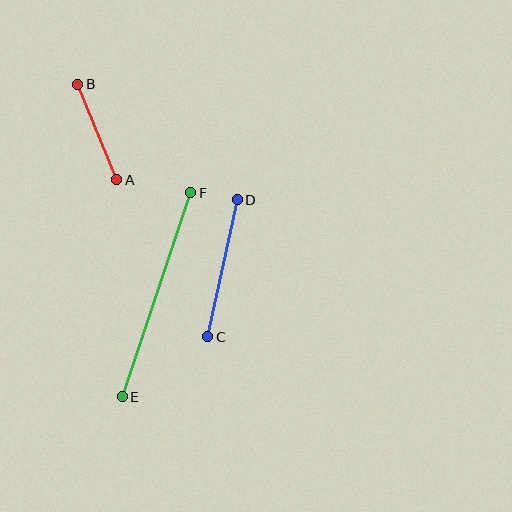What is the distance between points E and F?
The distance is approximately 215 pixels.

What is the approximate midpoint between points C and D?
The midpoint is at approximately (223, 268) pixels.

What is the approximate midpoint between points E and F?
The midpoint is at approximately (157, 295) pixels.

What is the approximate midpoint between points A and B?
The midpoint is at approximately (97, 132) pixels.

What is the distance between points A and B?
The distance is approximately 103 pixels.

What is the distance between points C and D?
The distance is approximately 140 pixels.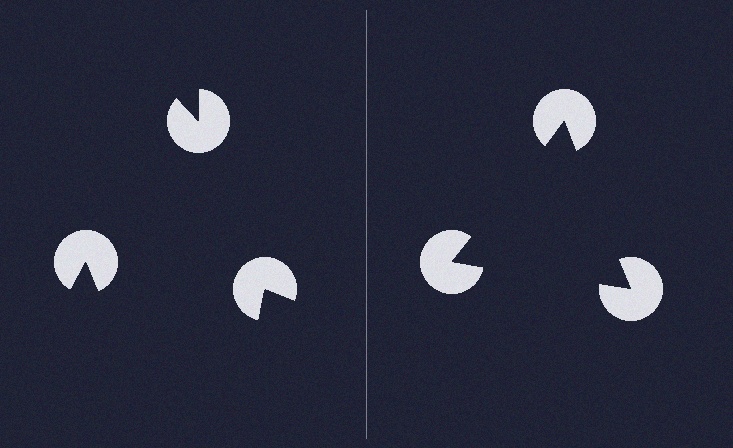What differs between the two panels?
The pac-man discs are positioned identically on both sides; only the wedge orientations differ. On the right they align to a triangle; on the left they are misaligned.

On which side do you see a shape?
An illusory triangle appears on the right side. On the left side the wedge cuts are rotated, so no coherent shape forms.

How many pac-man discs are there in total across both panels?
6 — 3 on each side.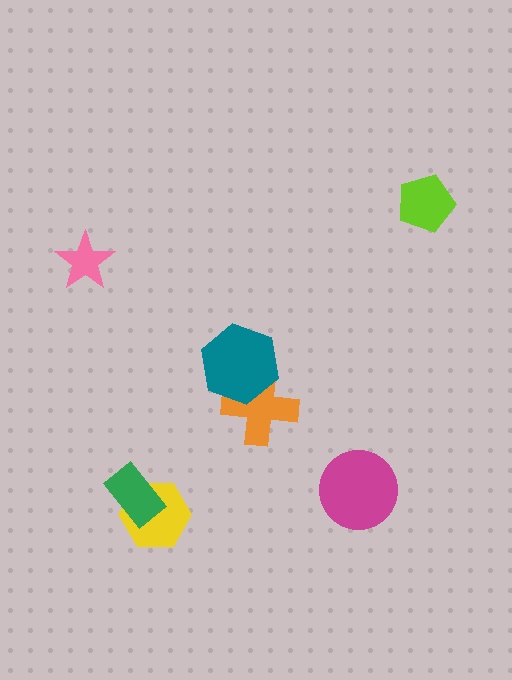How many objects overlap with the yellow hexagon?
1 object overlaps with the yellow hexagon.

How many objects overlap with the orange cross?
1 object overlaps with the orange cross.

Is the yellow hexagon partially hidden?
Yes, it is partially covered by another shape.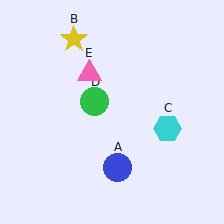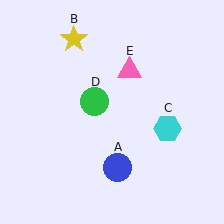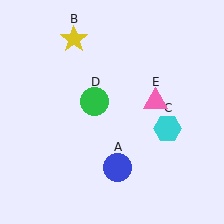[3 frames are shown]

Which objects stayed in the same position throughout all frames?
Blue circle (object A) and yellow star (object B) and cyan hexagon (object C) and green circle (object D) remained stationary.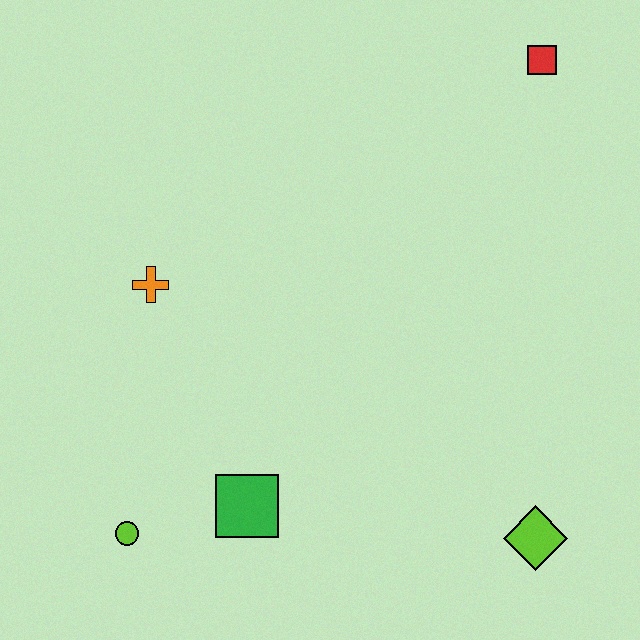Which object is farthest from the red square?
The lime circle is farthest from the red square.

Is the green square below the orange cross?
Yes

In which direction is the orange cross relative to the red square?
The orange cross is to the left of the red square.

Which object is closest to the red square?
The orange cross is closest to the red square.